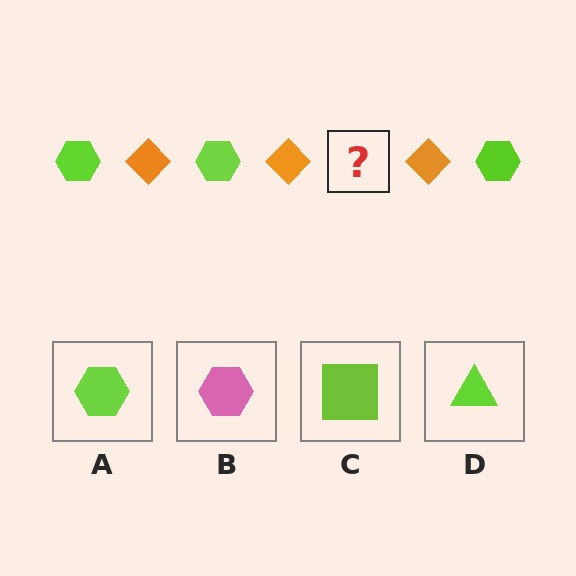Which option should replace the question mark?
Option A.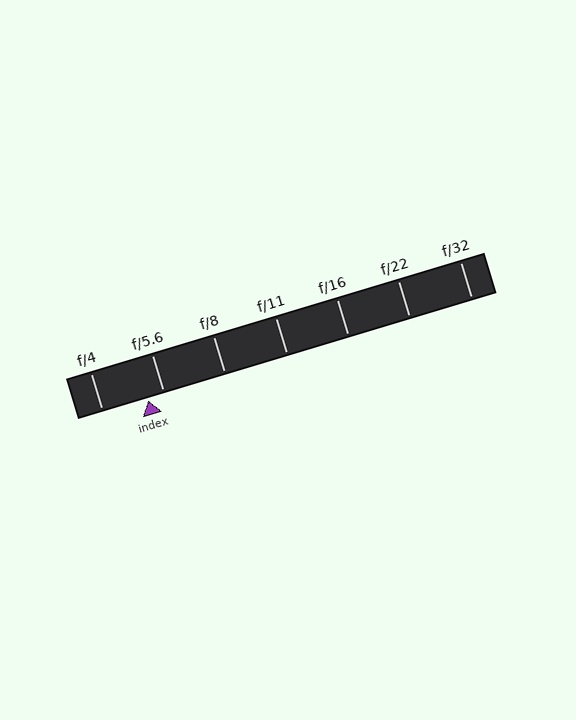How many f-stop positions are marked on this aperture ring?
There are 7 f-stop positions marked.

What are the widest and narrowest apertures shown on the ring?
The widest aperture shown is f/4 and the narrowest is f/32.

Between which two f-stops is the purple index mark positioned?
The index mark is between f/4 and f/5.6.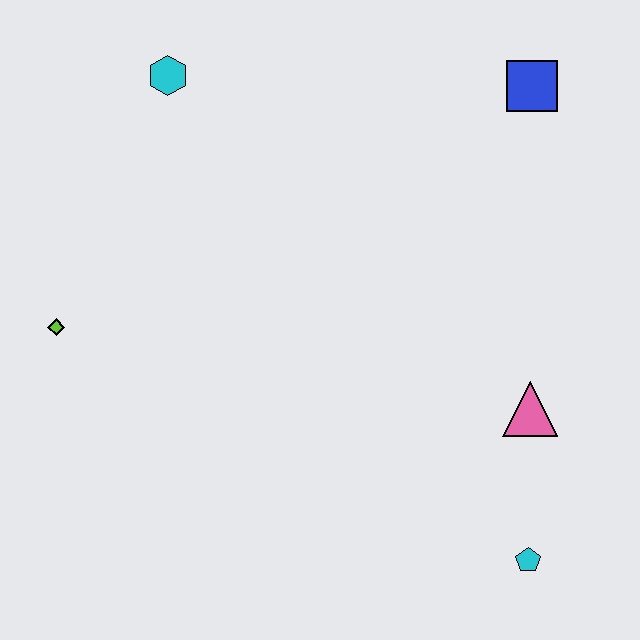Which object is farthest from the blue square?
The lime diamond is farthest from the blue square.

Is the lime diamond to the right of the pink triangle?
No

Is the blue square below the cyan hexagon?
Yes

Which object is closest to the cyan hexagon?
The lime diamond is closest to the cyan hexagon.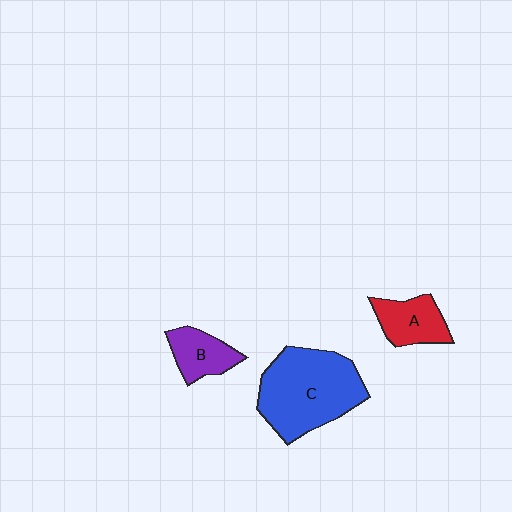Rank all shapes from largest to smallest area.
From largest to smallest: C (blue), A (red), B (purple).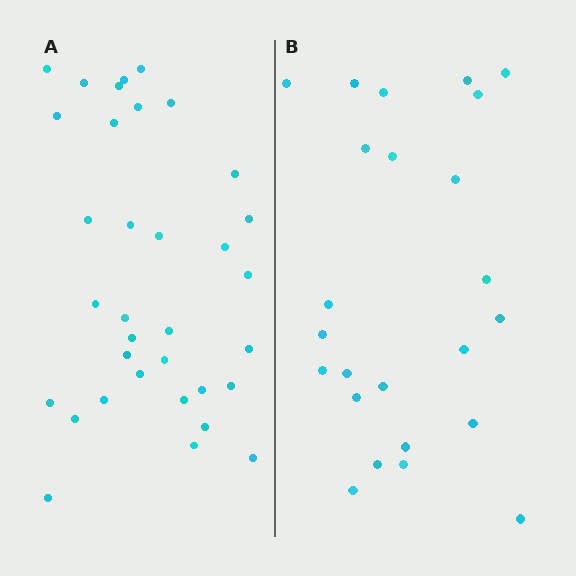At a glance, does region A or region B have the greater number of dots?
Region A (the left region) has more dots.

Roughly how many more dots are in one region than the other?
Region A has roughly 10 or so more dots than region B.